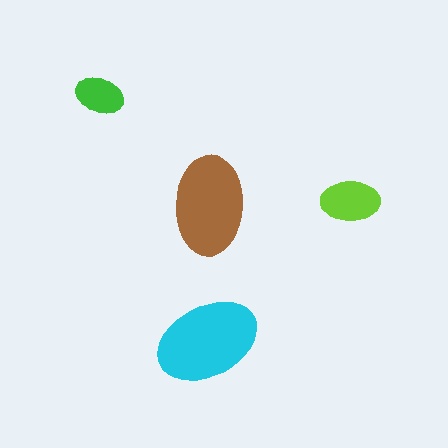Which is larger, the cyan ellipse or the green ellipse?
The cyan one.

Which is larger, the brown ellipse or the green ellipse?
The brown one.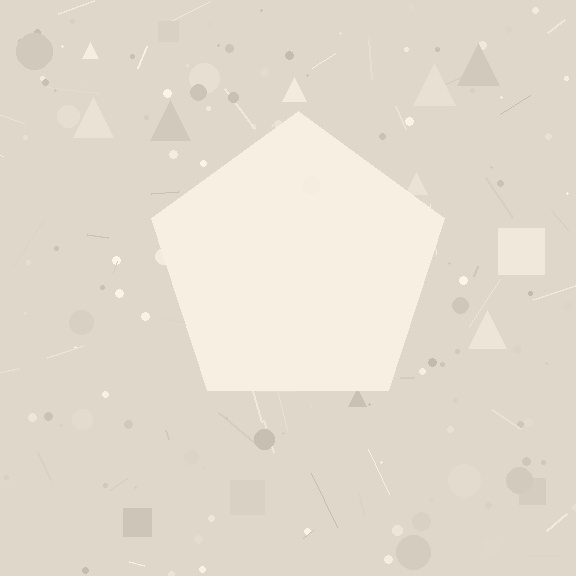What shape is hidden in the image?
A pentagon is hidden in the image.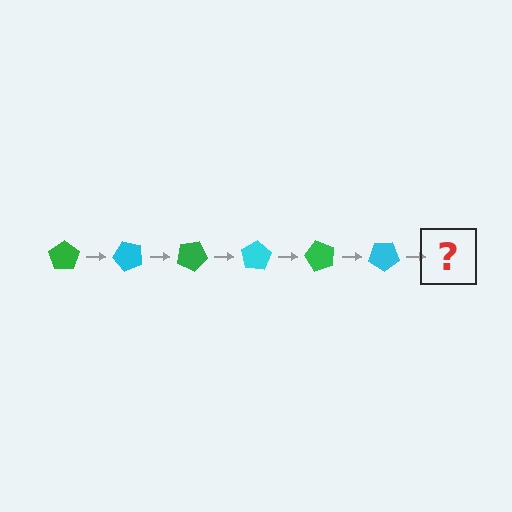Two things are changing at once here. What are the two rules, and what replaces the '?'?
The two rules are that it rotates 50 degrees each step and the color cycles through green and cyan. The '?' should be a green pentagon, rotated 300 degrees from the start.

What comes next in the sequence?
The next element should be a green pentagon, rotated 300 degrees from the start.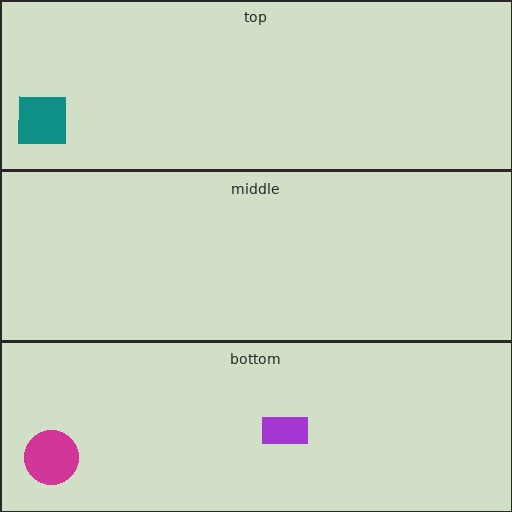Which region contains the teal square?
The top region.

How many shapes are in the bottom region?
2.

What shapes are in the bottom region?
The magenta circle, the purple rectangle.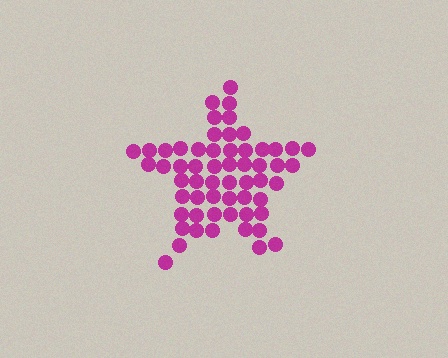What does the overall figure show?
The overall figure shows a star.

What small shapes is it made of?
It is made of small circles.